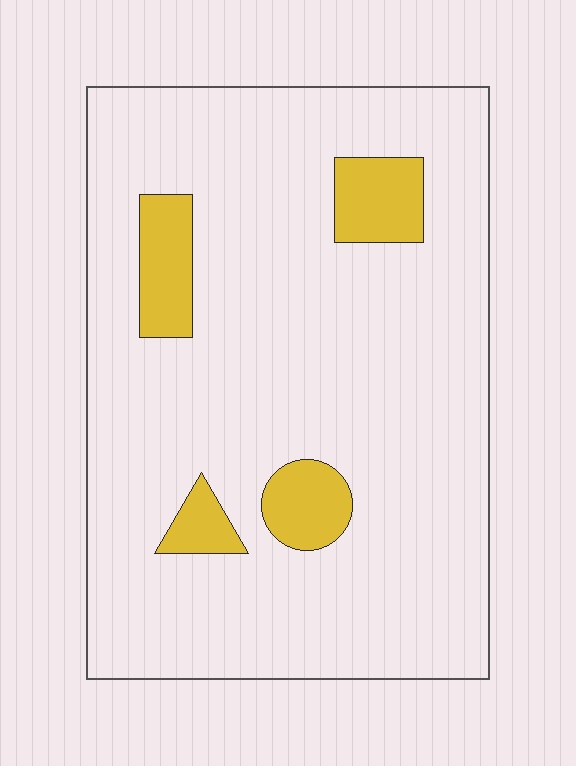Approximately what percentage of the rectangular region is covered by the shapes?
Approximately 10%.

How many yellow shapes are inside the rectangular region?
4.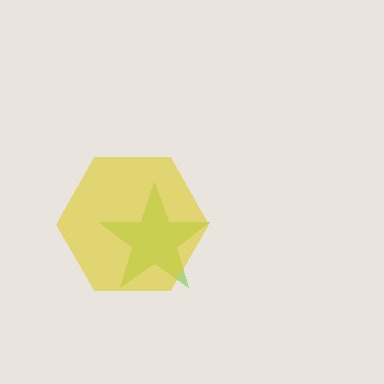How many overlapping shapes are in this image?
There are 2 overlapping shapes in the image.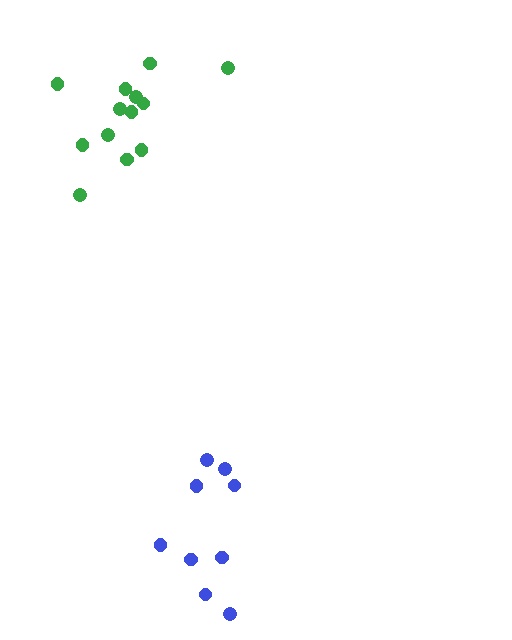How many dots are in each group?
Group 1: 9 dots, Group 2: 13 dots (22 total).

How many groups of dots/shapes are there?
There are 2 groups.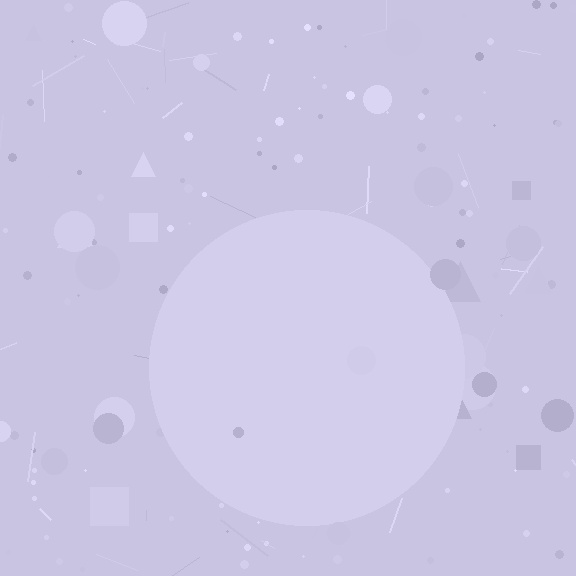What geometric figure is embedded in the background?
A circle is embedded in the background.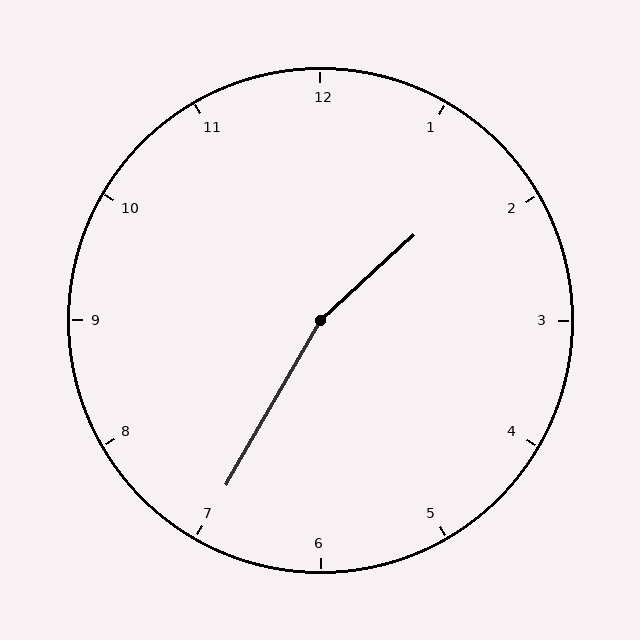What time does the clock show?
1:35.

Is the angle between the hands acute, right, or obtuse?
It is obtuse.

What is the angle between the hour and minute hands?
Approximately 162 degrees.